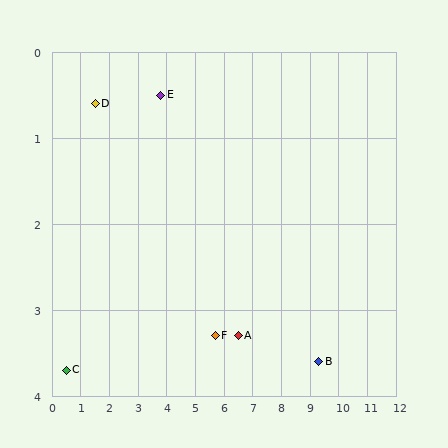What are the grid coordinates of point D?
Point D is at approximately (1.5, 0.6).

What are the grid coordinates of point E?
Point E is at approximately (3.8, 0.5).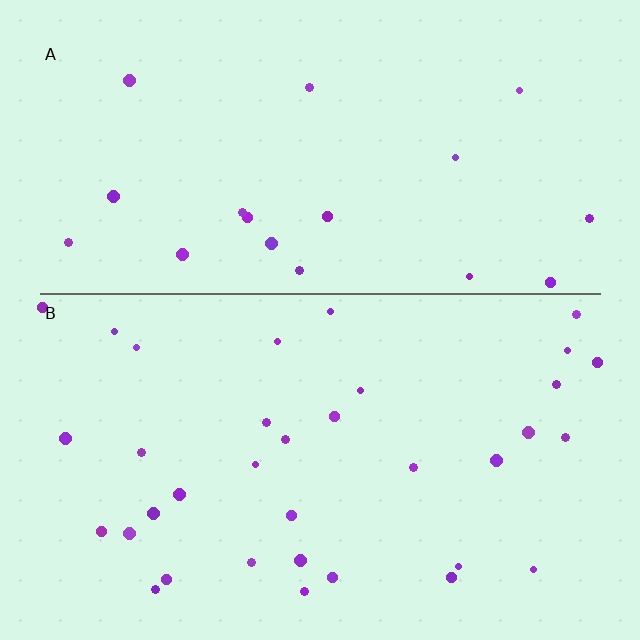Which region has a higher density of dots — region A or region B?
B (the bottom).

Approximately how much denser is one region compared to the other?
Approximately 1.9× — region B over region A.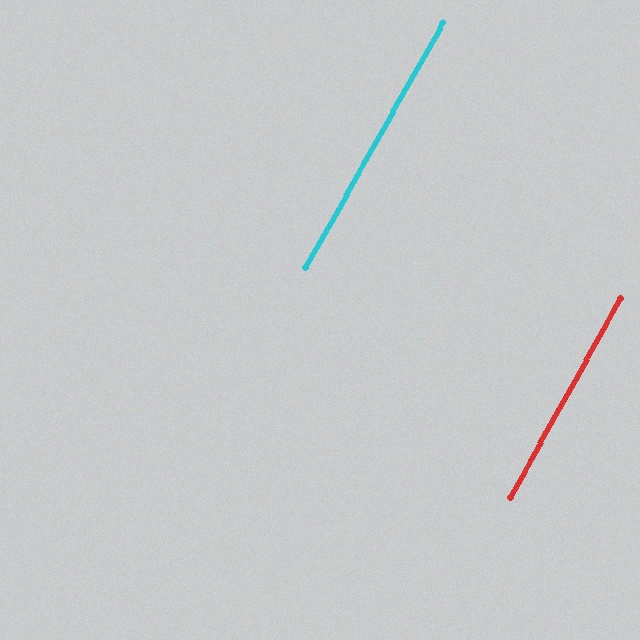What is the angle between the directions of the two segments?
Approximately 0 degrees.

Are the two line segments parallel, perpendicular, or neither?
Parallel — their directions differ by only 0.2°.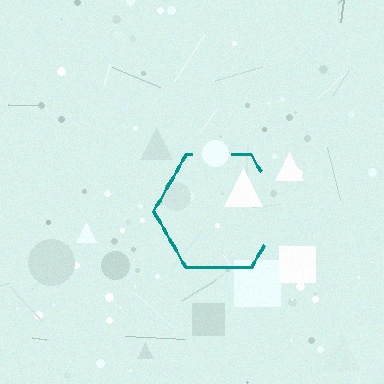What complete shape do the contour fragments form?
The contour fragments form a hexagon.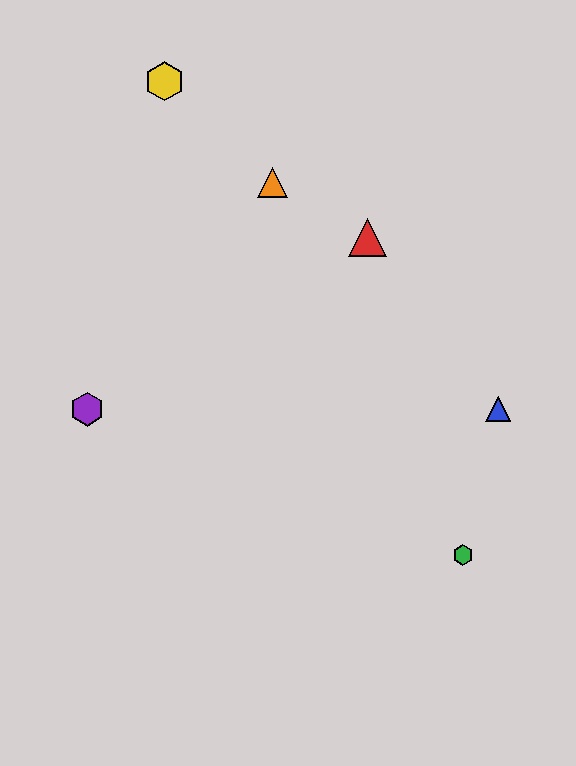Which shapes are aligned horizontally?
The blue triangle, the purple hexagon are aligned horizontally.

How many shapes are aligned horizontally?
2 shapes (the blue triangle, the purple hexagon) are aligned horizontally.